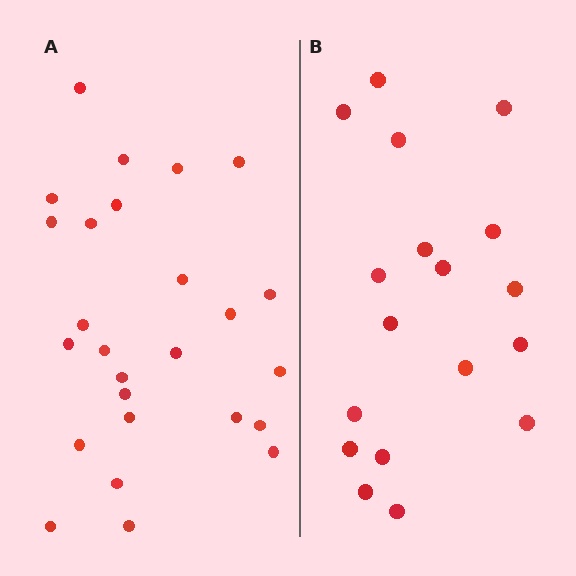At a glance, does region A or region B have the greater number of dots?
Region A (the left region) has more dots.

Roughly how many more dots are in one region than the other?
Region A has roughly 8 or so more dots than region B.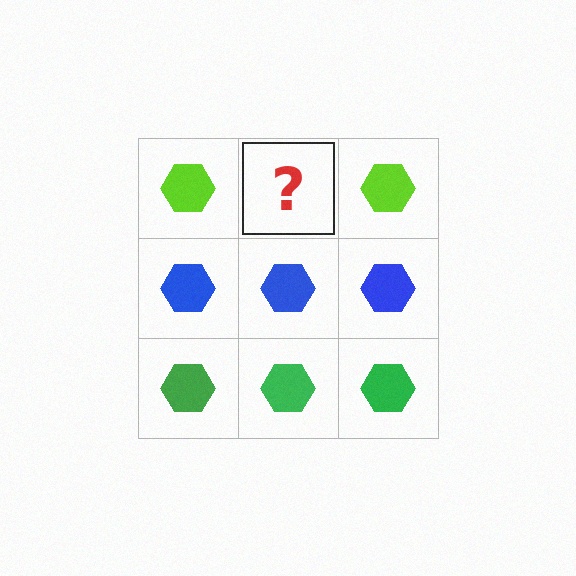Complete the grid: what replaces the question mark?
The question mark should be replaced with a lime hexagon.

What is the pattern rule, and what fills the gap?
The rule is that each row has a consistent color. The gap should be filled with a lime hexagon.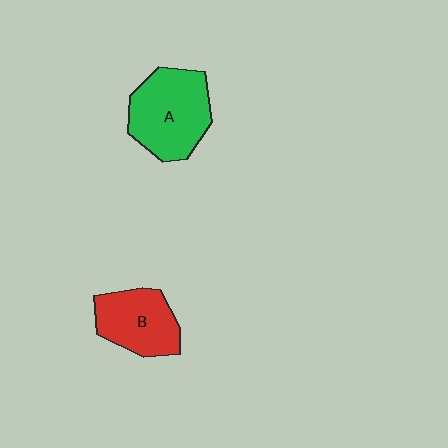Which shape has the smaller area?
Shape B (red).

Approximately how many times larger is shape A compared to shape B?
Approximately 1.3 times.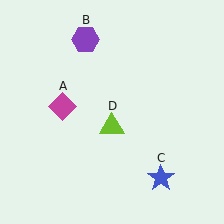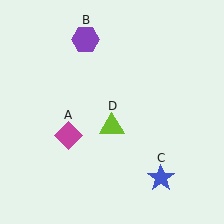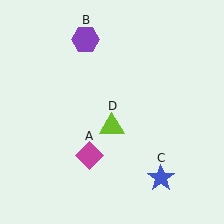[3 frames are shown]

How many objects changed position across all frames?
1 object changed position: magenta diamond (object A).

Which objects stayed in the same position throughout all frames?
Purple hexagon (object B) and blue star (object C) and lime triangle (object D) remained stationary.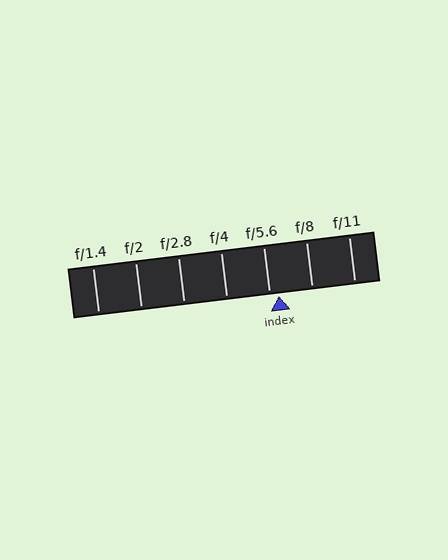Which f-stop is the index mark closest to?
The index mark is closest to f/5.6.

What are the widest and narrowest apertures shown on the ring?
The widest aperture shown is f/1.4 and the narrowest is f/11.